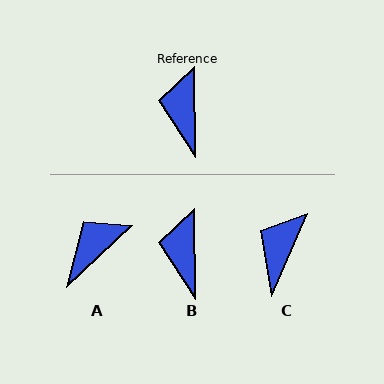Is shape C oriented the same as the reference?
No, it is off by about 24 degrees.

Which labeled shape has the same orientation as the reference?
B.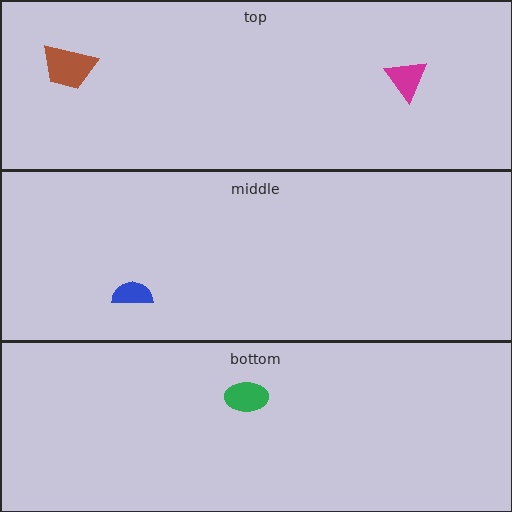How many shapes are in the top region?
2.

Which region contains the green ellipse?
The bottom region.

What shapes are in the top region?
The brown trapezoid, the magenta triangle.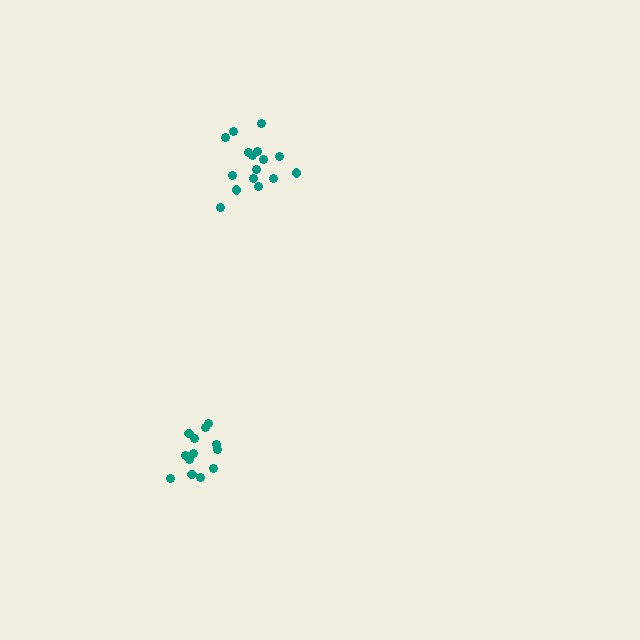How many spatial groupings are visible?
There are 2 spatial groupings.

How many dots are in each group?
Group 1: 16 dots, Group 2: 13 dots (29 total).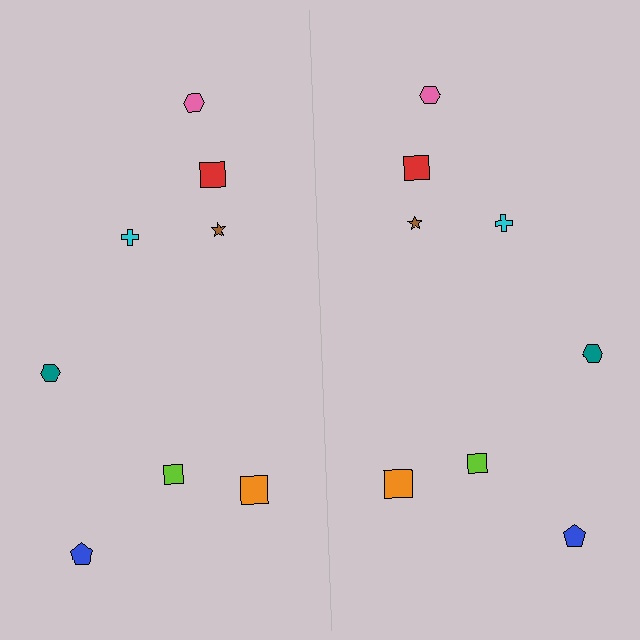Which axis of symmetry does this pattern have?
The pattern has a vertical axis of symmetry running through the center of the image.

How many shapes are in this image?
There are 16 shapes in this image.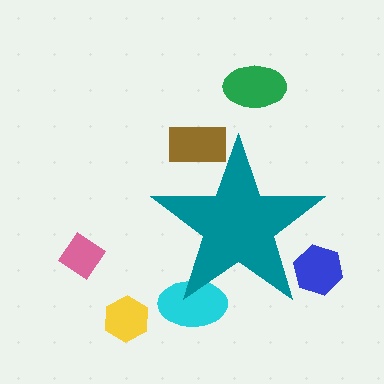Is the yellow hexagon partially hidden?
No, the yellow hexagon is fully visible.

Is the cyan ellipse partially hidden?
Yes, the cyan ellipse is partially hidden behind the teal star.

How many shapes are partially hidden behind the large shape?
3 shapes are partially hidden.